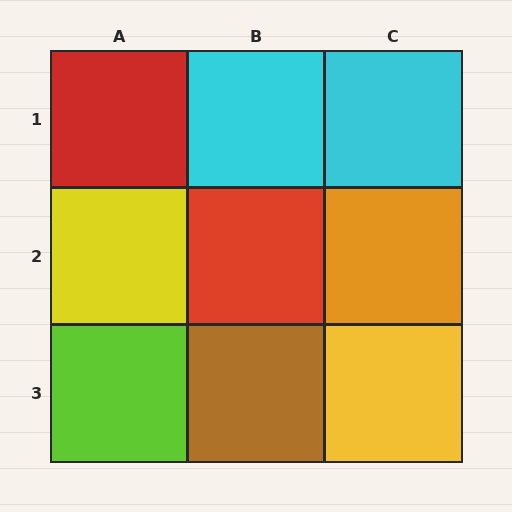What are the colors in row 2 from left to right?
Yellow, red, orange.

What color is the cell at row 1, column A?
Red.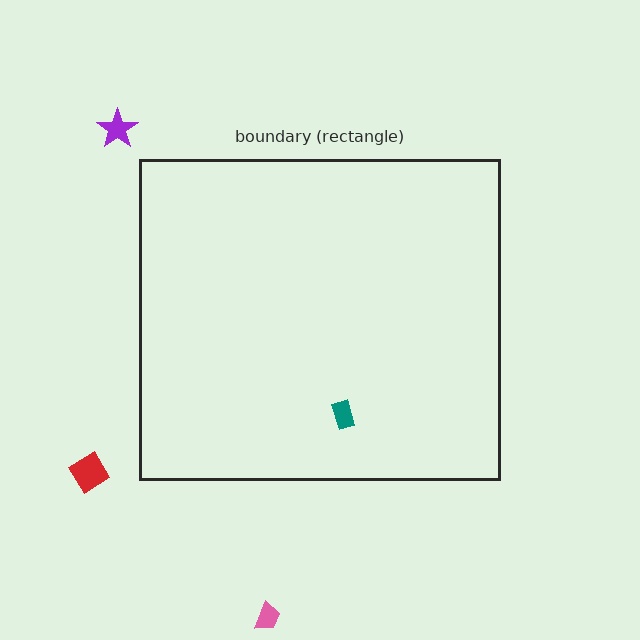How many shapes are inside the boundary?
1 inside, 3 outside.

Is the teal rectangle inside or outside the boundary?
Inside.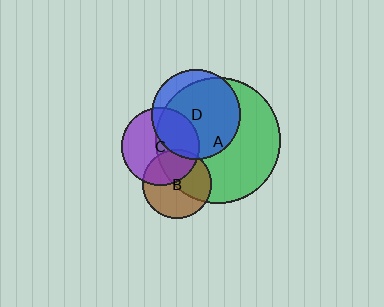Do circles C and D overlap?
Yes.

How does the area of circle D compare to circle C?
Approximately 1.3 times.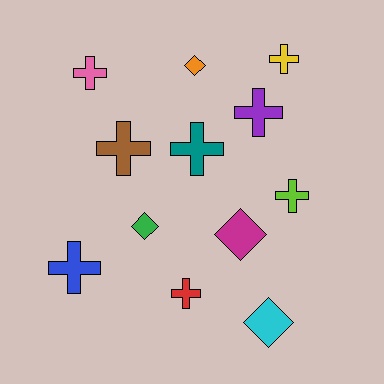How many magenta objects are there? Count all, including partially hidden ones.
There is 1 magenta object.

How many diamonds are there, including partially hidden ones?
There are 4 diamonds.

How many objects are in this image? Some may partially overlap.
There are 12 objects.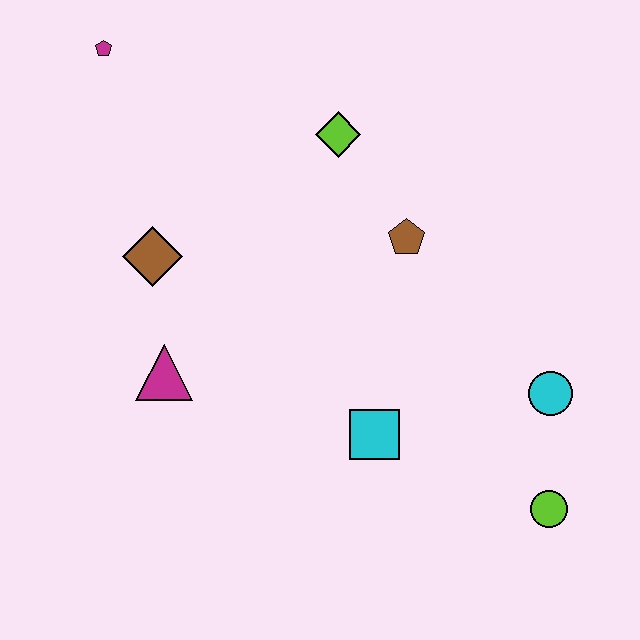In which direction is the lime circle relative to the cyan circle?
The lime circle is below the cyan circle.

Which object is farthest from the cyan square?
The magenta pentagon is farthest from the cyan square.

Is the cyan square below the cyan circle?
Yes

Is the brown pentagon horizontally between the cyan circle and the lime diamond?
Yes